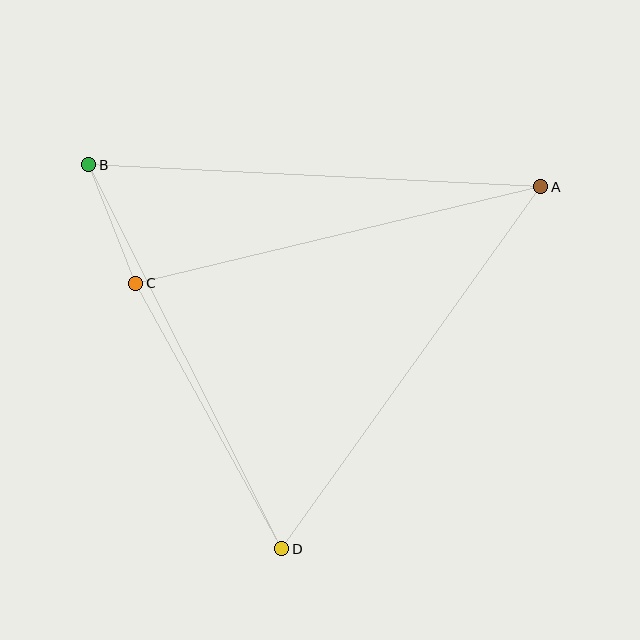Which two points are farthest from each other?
Points A and B are farthest from each other.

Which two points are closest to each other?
Points B and C are closest to each other.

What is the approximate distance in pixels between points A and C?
The distance between A and C is approximately 416 pixels.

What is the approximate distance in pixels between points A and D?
The distance between A and D is approximately 445 pixels.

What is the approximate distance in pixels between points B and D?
The distance between B and D is approximately 430 pixels.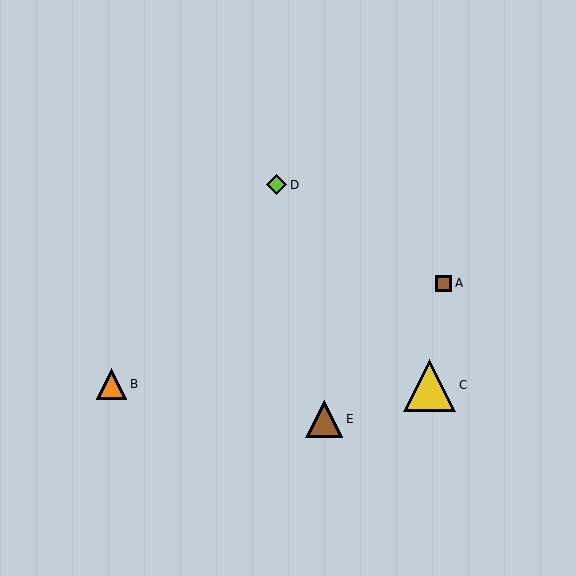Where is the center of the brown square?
The center of the brown square is at (443, 283).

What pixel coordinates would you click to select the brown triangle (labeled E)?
Click at (324, 419) to select the brown triangle E.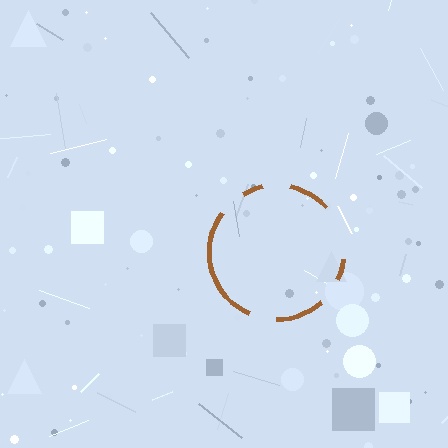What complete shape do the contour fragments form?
The contour fragments form a circle.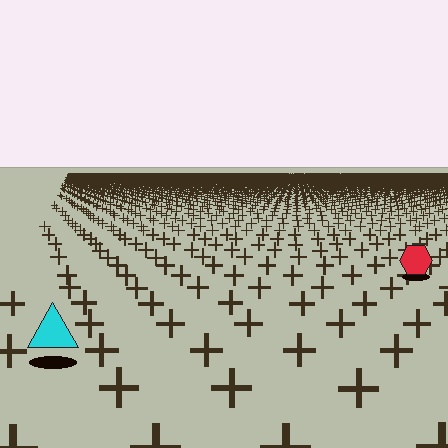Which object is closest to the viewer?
The cyan triangle is closest. The texture marks near it are larger and more spread out.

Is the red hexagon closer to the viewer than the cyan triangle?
No. The cyan triangle is closer — you can tell from the texture gradient: the ground texture is coarser near it.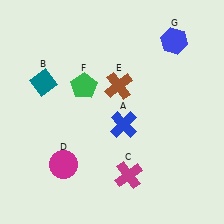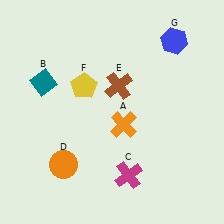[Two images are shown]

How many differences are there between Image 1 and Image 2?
There are 3 differences between the two images.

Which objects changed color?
A changed from blue to orange. D changed from magenta to orange. F changed from green to yellow.